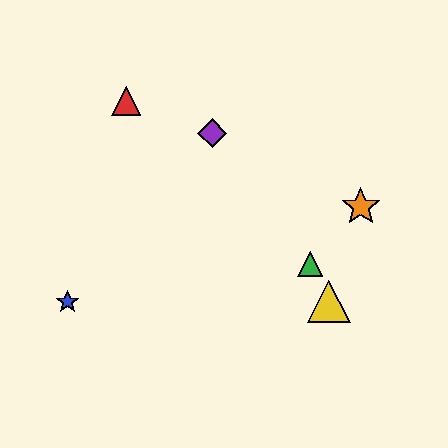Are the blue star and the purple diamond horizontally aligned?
No, the blue star is at y≈302 and the purple diamond is at y≈133.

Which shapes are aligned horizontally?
The blue star, the yellow triangle are aligned horizontally.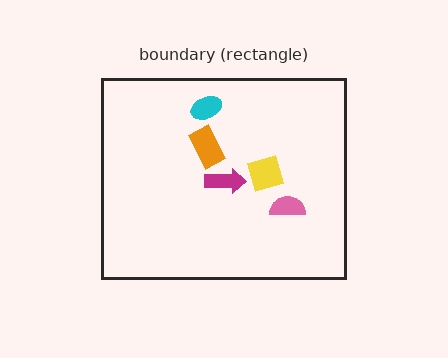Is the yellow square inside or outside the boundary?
Inside.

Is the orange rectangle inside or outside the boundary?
Inside.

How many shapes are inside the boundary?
5 inside, 0 outside.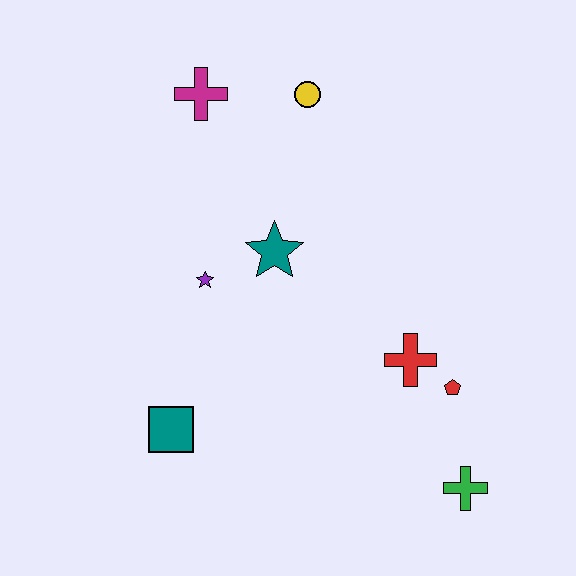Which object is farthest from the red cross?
The magenta cross is farthest from the red cross.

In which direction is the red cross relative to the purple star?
The red cross is to the right of the purple star.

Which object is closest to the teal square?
The purple star is closest to the teal square.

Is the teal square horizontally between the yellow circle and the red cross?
No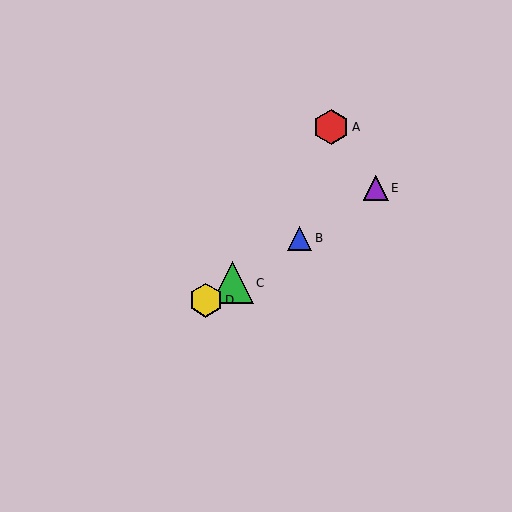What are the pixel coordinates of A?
Object A is at (331, 127).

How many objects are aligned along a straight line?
4 objects (B, C, D, E) are aligned along a straight line.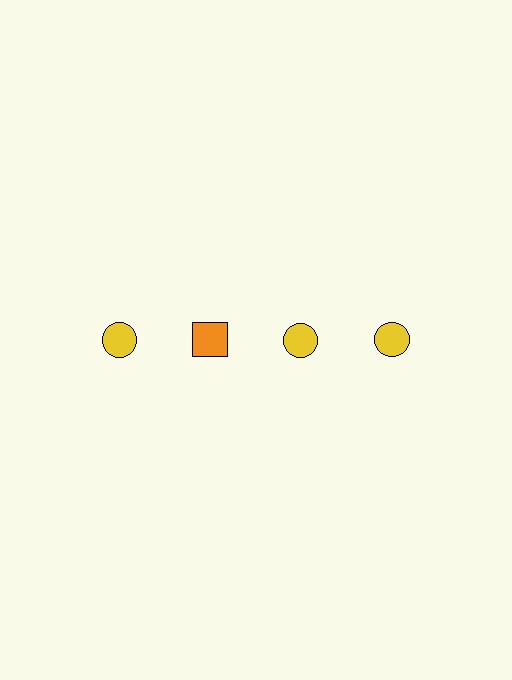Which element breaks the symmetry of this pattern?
The orange square in the top row, second from left column breaks the symmetry. All other shapes are yellow circles.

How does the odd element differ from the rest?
It differs in both color (orange instead of yellow) and shape (square instead of circle).